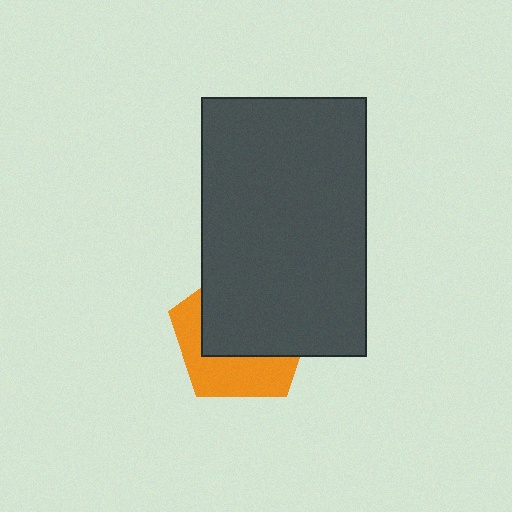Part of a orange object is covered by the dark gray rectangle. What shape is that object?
It is a pentagon.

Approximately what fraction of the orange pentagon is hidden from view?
Roughly 59% of the orange pentagon is hidden behind the dark gray rectangle.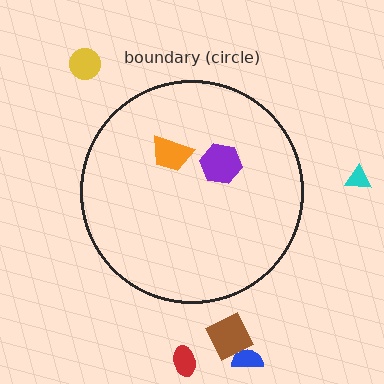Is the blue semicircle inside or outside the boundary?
Outside.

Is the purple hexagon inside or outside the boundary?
Inside.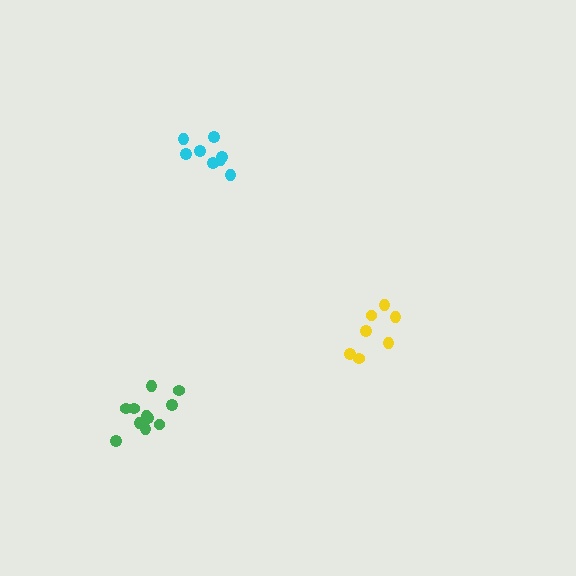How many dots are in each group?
Group 1: 7 dots, Group 2: 8 dots, Group 3: 11 dots (26 total).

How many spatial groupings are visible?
There are 3 spatial groupings.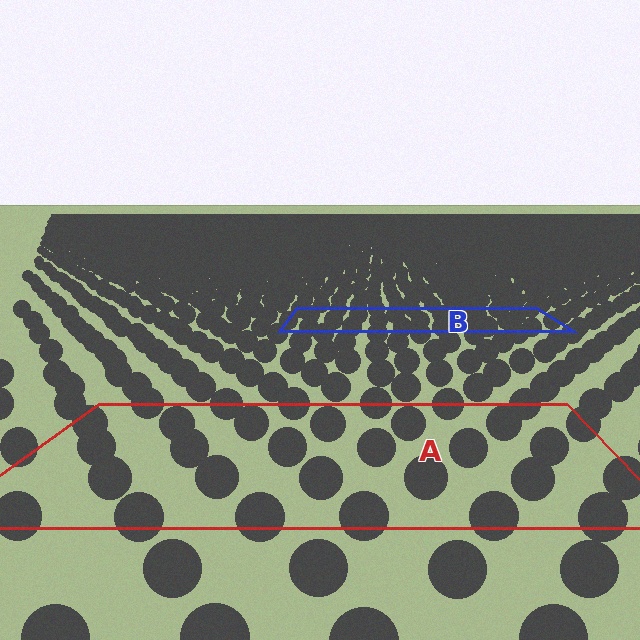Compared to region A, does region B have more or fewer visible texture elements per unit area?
Region B has more texture elements per unit area — they are packed more densely because it is farther away.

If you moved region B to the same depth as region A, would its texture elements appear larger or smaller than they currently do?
They would appear larger. At a closer depth, the same texture elements are projected at a bigger on-screen size.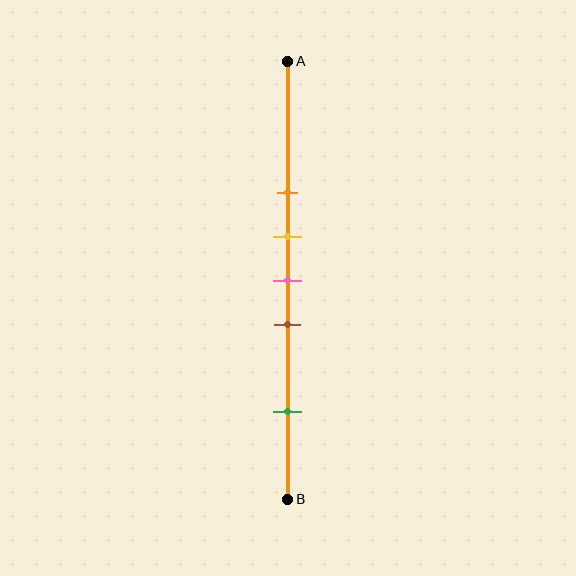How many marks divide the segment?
There are 5 marks dividing the segment.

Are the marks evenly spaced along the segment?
No, the marks are not evenly spaced.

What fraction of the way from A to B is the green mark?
The green mark is approximately 80% (0.8) of the way from A to B.